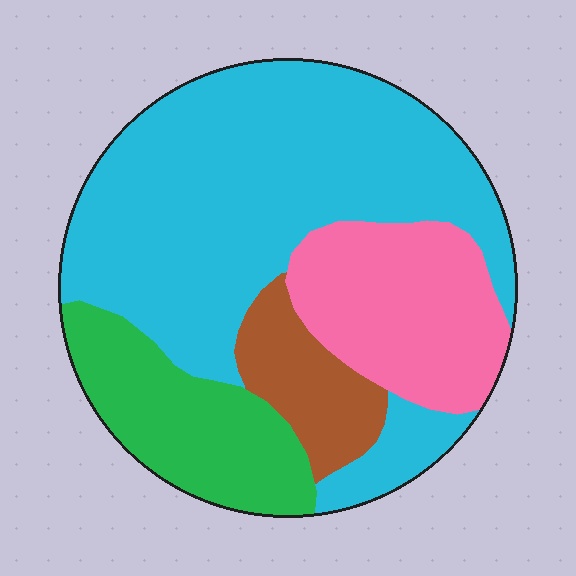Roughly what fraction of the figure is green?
Green takes up about one sixth (1/6) of the figure.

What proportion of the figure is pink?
Pink takes up between a sixth and a third of the figure.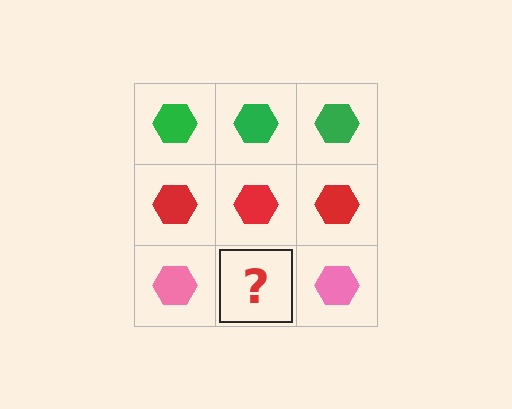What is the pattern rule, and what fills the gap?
The rule is that each row has a consistent color. The gap should be filled with a pink hexagon.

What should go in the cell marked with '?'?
The missing cell should contain a pink hexagon.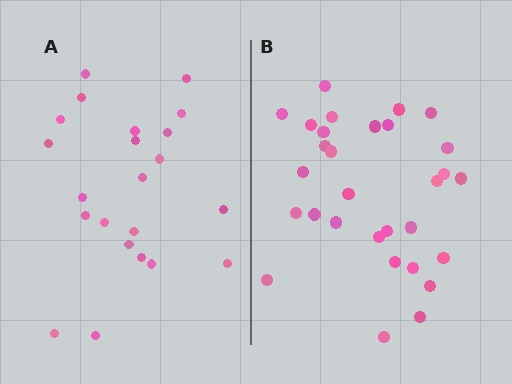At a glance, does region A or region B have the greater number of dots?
Region B (the right region) has more dots.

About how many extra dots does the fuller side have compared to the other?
Region B has roughly 8 or so more dots than region A.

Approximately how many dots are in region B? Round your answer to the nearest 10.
About 30 dots.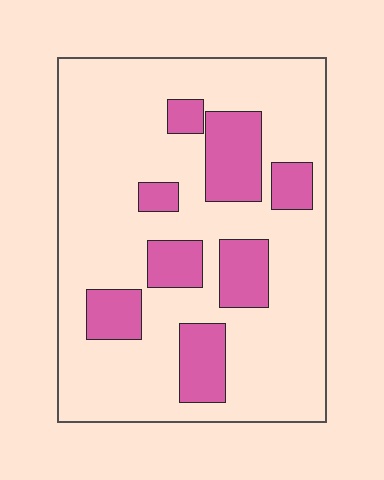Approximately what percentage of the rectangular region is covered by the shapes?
Approximately 25%.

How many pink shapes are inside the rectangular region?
8.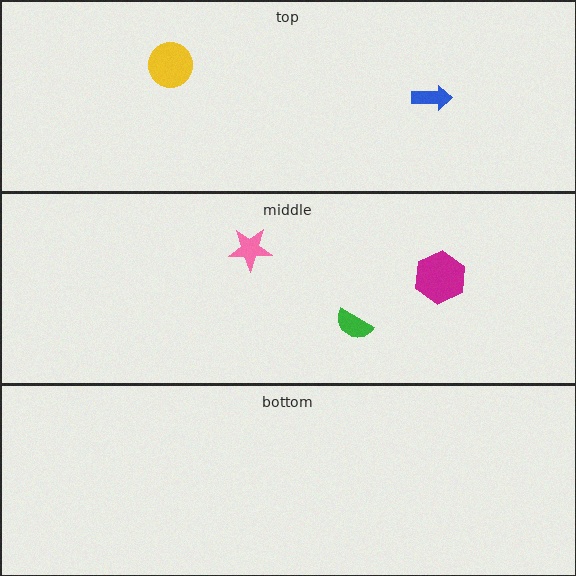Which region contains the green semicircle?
The middle region.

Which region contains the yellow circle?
The top region.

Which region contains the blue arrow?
The top region.